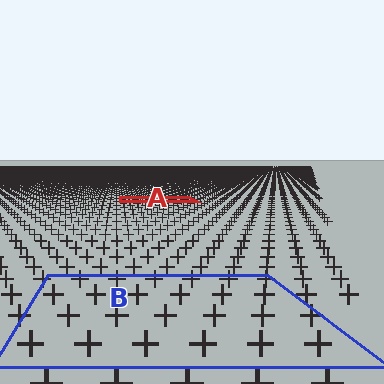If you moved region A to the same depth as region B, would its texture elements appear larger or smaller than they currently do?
They would appear larger. At a closer depth, the same texture elements are projected at a bigger on-screen size.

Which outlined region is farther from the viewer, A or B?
Region A is farther from the viewer — the texture elements inside it appear smaller and more densely packed.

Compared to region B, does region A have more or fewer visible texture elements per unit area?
Region A has more texture elements per unit area — they are packed more densely because it is farther away.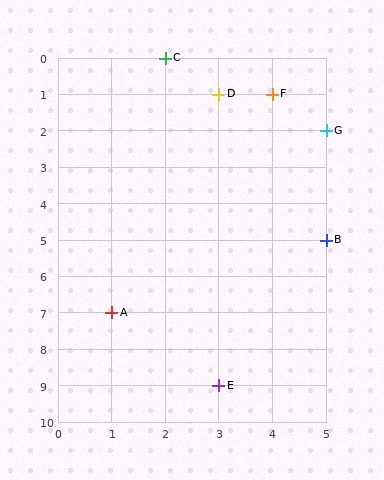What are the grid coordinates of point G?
Point G is at grid coordinates (5, 2).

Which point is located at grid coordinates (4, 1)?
Point F is at (4, 1).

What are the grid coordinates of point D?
Point D is at grid coordinates (3, 1).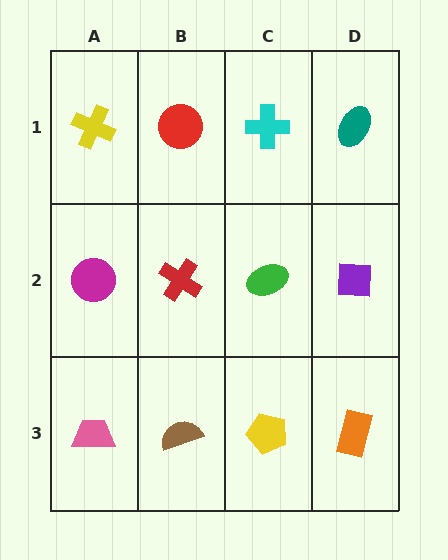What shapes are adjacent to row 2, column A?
A yellow cross (row 1, column A), a pink trapezoid (row 3, column A), a red cross (row 2, column B).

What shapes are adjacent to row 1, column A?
A magenta circle (row 2, column A), a red circle (row 1, column B).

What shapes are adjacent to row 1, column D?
A purple square (row 2, column D), a cyan cross (row 1, column C).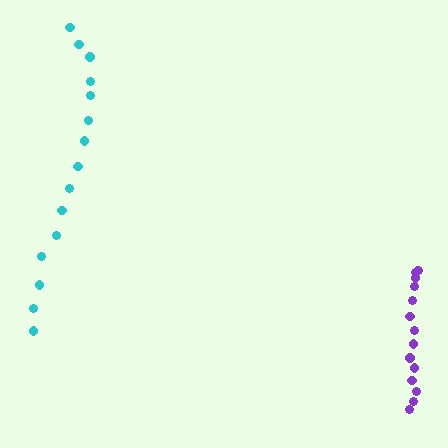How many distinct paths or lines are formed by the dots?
There are 2 distinct paths.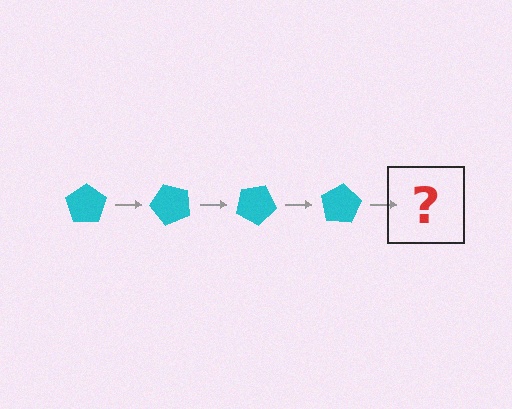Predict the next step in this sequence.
The next step is a cyan pentagon rotated 200 degrees.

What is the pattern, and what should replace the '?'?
The pattern is that the pentagon rotates 50 degrees each step. The '?' should be a cyan pentagon rotated 200 degrees.